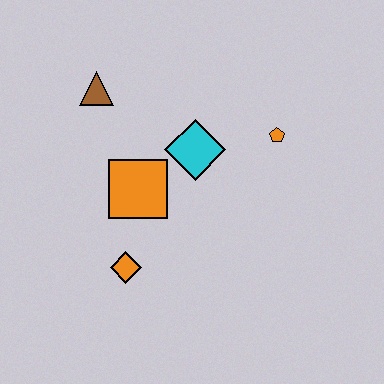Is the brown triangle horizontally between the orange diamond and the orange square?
No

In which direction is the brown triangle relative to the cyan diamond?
The brown triangle is to the left of the cyan diamond.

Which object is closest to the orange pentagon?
The cyan diamond is closest to the orange pentagon.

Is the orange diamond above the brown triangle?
No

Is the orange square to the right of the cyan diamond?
No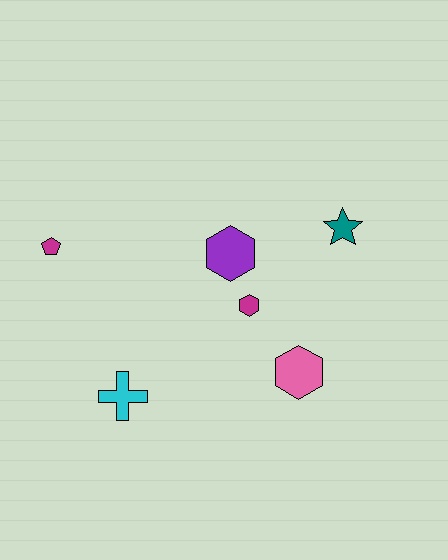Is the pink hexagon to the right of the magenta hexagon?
Yes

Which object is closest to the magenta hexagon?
The purple hexagon is closest to the magenta hexagon.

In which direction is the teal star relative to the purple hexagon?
The teal star is to the right of the purple hexagon.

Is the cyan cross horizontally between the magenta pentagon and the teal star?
Yes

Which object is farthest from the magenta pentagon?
The teal star is farthest from the magenta pentagon.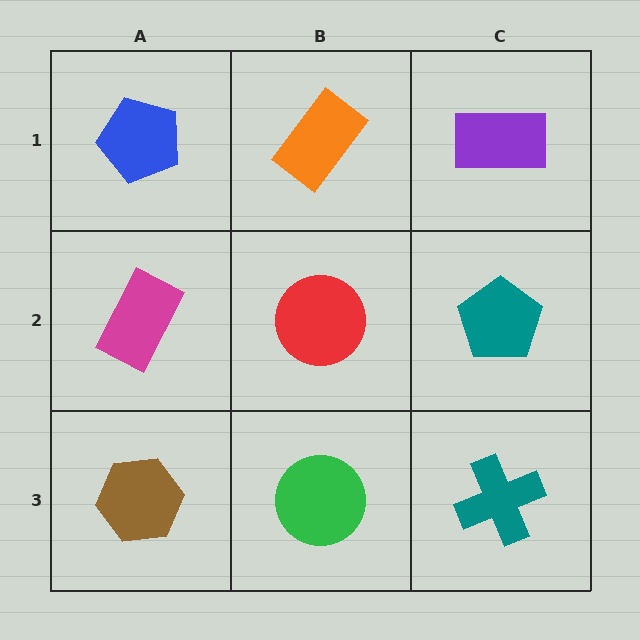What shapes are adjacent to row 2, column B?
An orange rectangle (row 1, column B), a green circle (row 3, column B), a magenta rectangle (row 2, column A), a teal pentagon (row 2, column C).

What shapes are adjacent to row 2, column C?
A purple rectangle (row 1, column C), a teal cross (row 3, column C), a red circle (row 2, column B).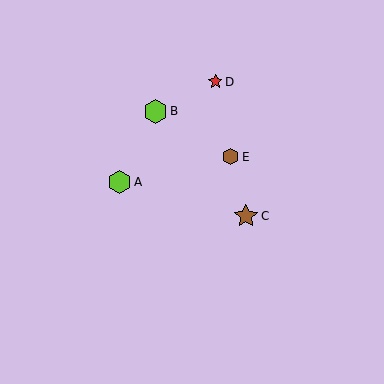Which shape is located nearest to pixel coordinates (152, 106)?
The lime hexagon (labeled B) at (155, 111) is nearest to that location.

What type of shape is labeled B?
Shape B is a lime hexagon.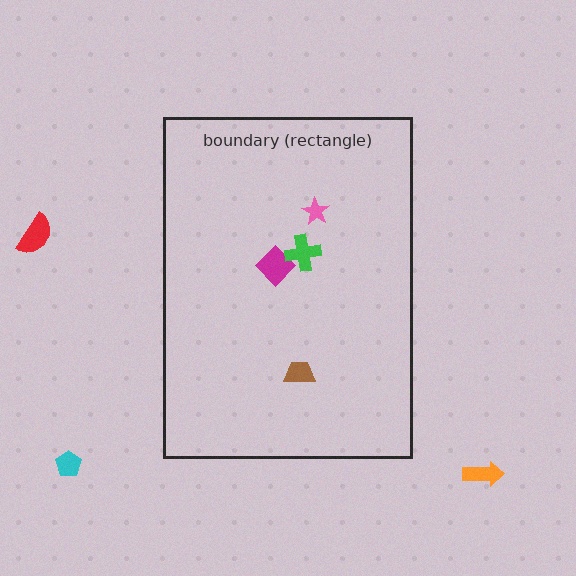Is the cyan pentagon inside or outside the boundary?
Outside.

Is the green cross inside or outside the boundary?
Inside.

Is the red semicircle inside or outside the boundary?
Outside.